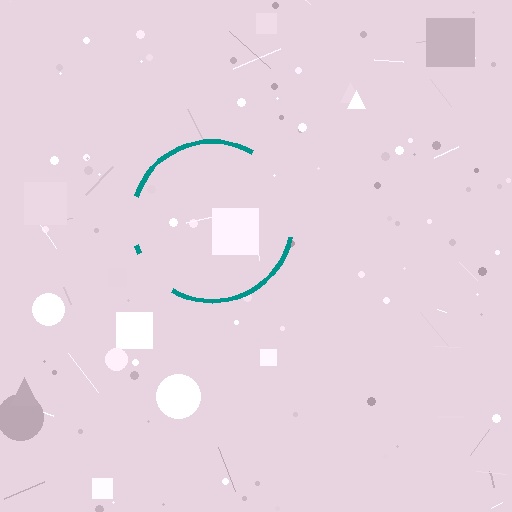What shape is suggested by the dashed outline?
The dashed outline suggests a circle.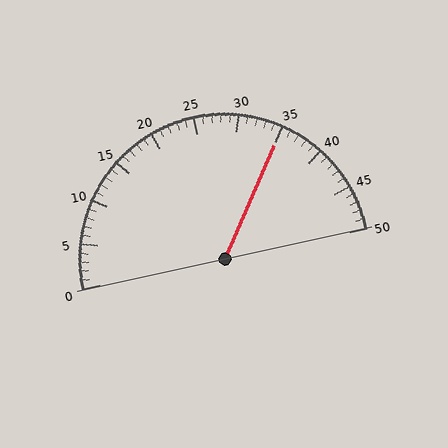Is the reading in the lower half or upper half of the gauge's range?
The reading is in the upper half of the range (0 to 50).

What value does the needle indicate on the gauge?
The needle indicates approximately 35.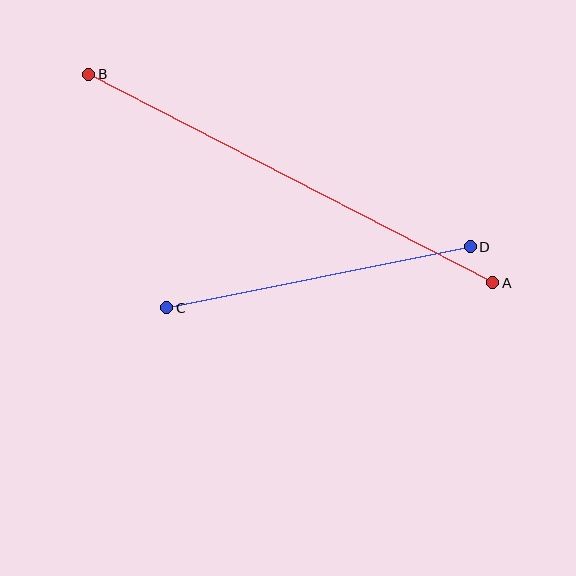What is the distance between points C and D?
The distance is approximately 310 pixels.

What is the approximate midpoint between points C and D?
The midpoint is at approximately (318, 277) pixels.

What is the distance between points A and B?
The distance is approximately 454 pixels.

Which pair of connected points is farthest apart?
Points A and B are farthest apart.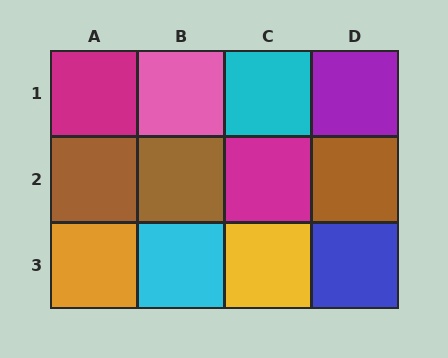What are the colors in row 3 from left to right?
Orange, cyan, yellow, blue.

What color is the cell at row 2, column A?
Brown.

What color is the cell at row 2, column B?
Brown.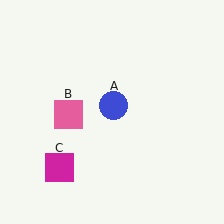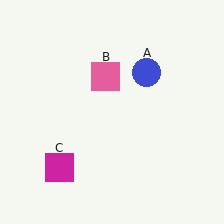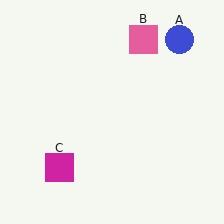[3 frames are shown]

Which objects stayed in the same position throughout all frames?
Magenta square (object C) remained stationary.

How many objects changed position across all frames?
2 objects changed position: blue circle (object A), pink square (object B).